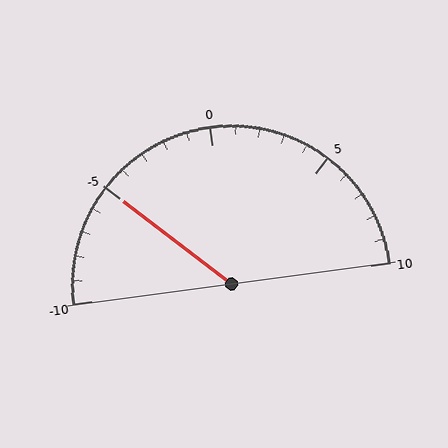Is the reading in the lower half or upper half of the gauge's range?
The reading is in the lower half of the range (-10 to 10).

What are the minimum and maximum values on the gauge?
The gauge ranges from -10 to 10.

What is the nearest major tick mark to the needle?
The nearest major tick mark is -5.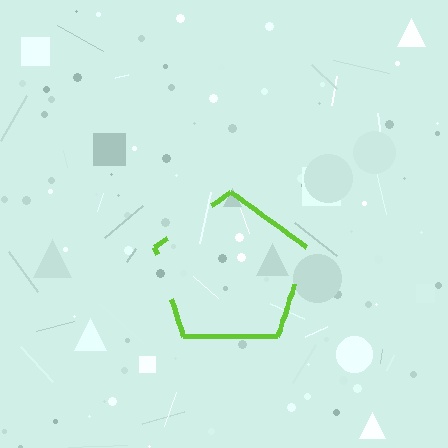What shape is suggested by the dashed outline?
The dashed outline suggests a pentagon.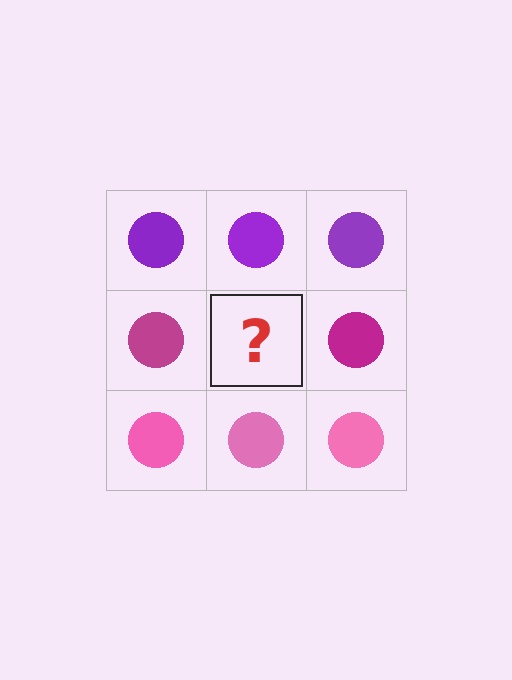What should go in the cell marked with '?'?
The missing cell should contain a magenta circle.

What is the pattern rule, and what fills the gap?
The rule is that each row has a consistent color. The gap should be filled with a magenta circle.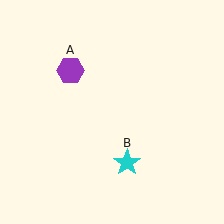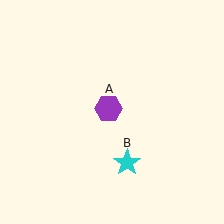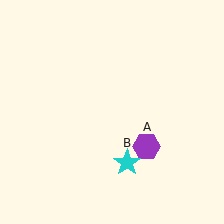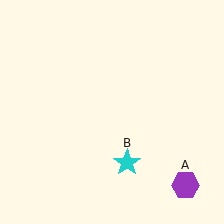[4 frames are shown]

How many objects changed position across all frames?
1 object changed position: purple hexagon (object A).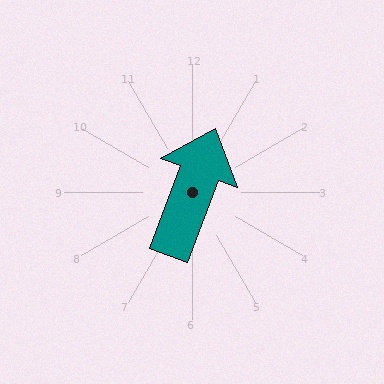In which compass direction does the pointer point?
North.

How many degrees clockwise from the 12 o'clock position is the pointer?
Approximately 20 degrees.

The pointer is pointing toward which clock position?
Roughly 1 o'clock.